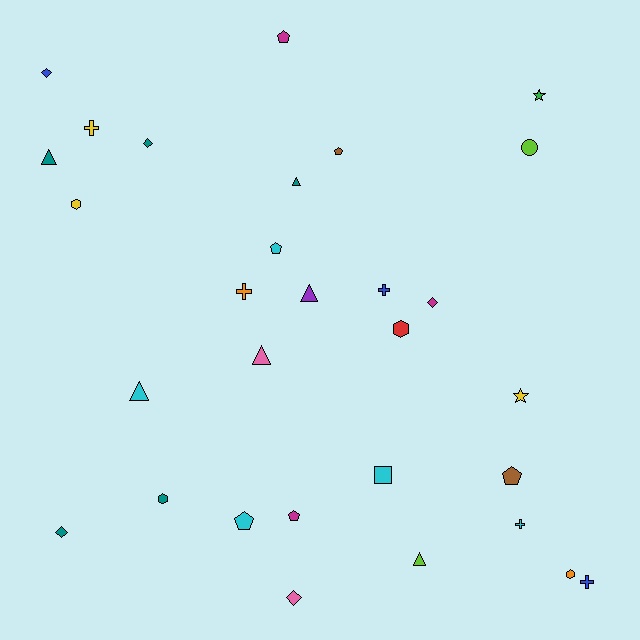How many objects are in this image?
There are 30 objects.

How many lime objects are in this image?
There are 2 lime objects.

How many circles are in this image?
There is 1 circle.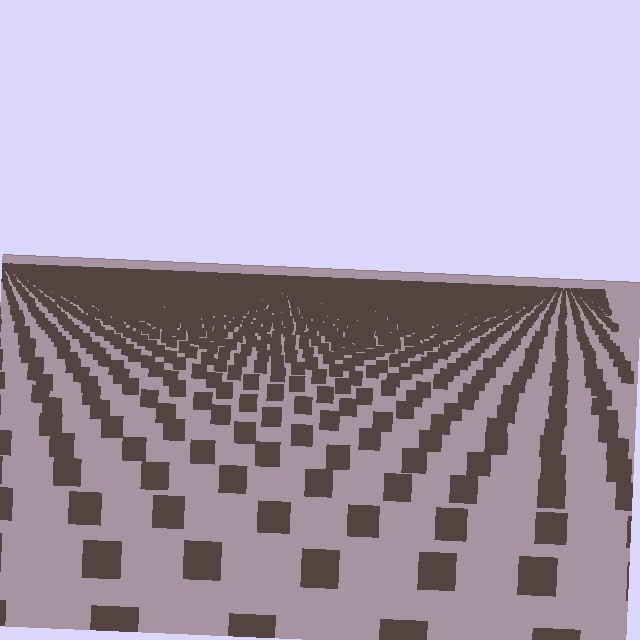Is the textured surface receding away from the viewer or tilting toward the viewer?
The surface is receding away from the viewer. Texture elements get smaller and denser toward the top.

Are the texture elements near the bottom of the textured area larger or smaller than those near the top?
Larger. Near the bottom, elements are closer to the viewer and appear at a bigger on-screen size.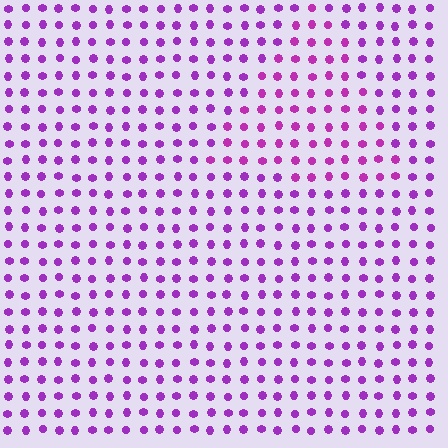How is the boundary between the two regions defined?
The boundary is defined purely by a slight shift in hue (about 19 degrees). Spacing, size, and orientation are identical on both sides.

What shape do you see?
I see a triangle.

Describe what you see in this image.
The image is filled with small purple elements in a uniform arrangement. A triangle-shaped region is visible where the elements are tinted to a slightly different hue, forming a subtle color boundary.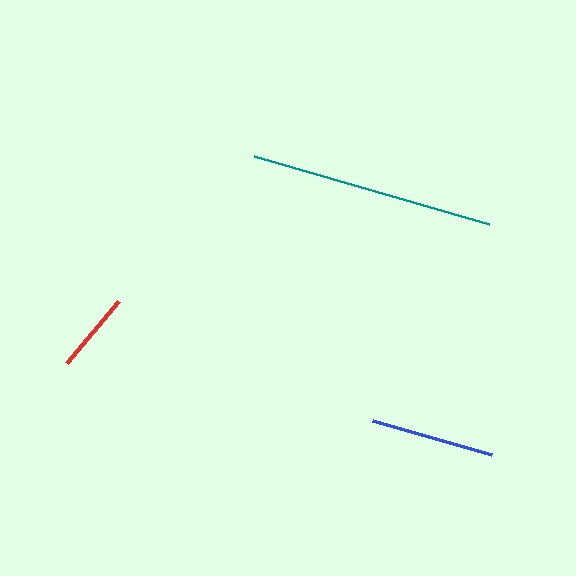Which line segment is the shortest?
The red line is the shortest at approximately 81 pixels.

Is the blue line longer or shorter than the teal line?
The teal line is longer than the blue line.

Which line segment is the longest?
The teal line is the longest at approximately 245 pixels.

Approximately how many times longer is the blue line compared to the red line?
The blue line is approximately 1.5 times the length of the red line.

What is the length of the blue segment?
The blue segment is approximately 124 pixels long.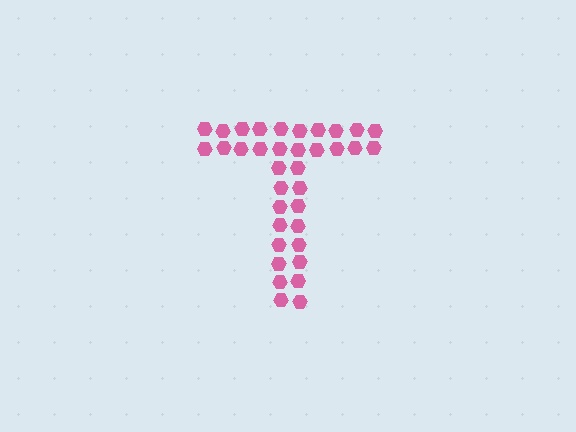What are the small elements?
The small elements are hexagons.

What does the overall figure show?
The overall figure shows the letter T.